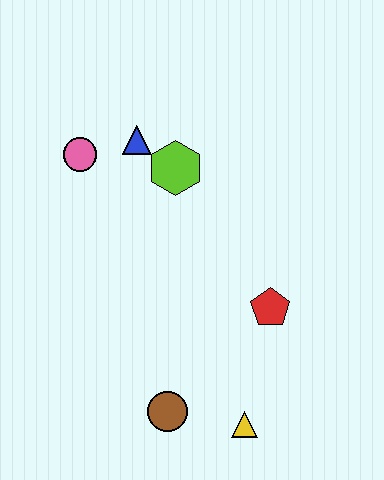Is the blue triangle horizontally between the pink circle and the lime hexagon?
Yes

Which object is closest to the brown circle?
The yellow triangle is closest to the brown circle.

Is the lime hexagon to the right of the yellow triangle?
No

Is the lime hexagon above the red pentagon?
Yes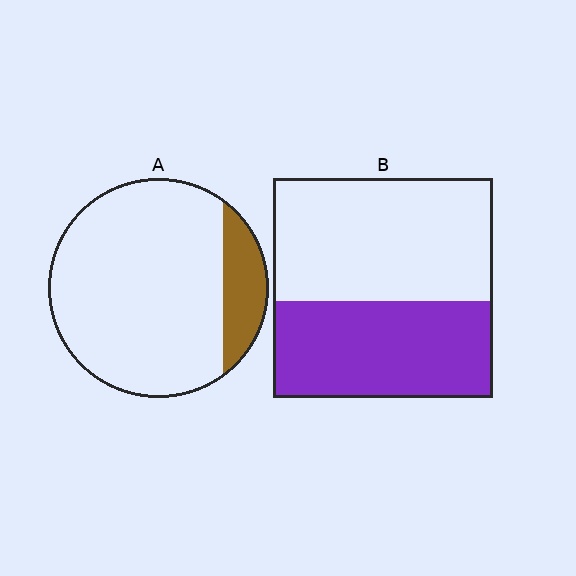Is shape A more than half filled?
No.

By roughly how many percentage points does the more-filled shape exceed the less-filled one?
By roughly 30 percentage points (B over A).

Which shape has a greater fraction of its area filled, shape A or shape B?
Shape B.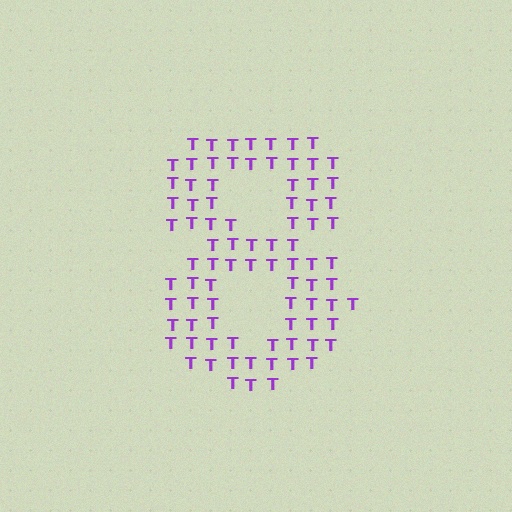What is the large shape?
The large shape is the digit 8.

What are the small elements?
The small elements are letter T's.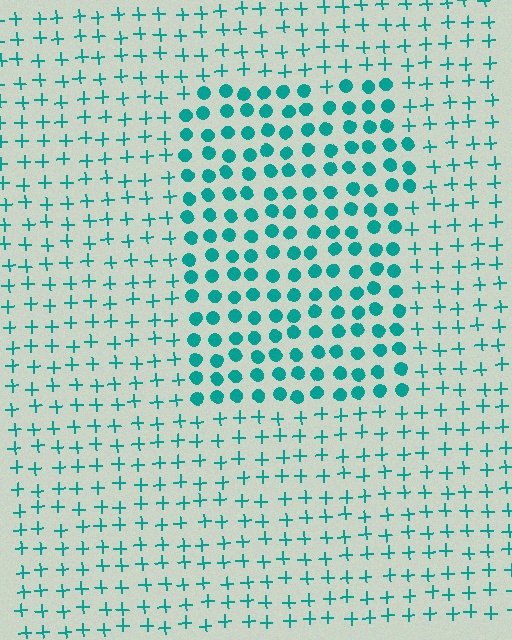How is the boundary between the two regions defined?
The boundary is defined by a change in element shape: circles inside vs. plus signs outside. All elements share the same color and spacing.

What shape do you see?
I see a rectangle.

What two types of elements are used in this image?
The image uses circles inside the rectangle region and plus signs outside it.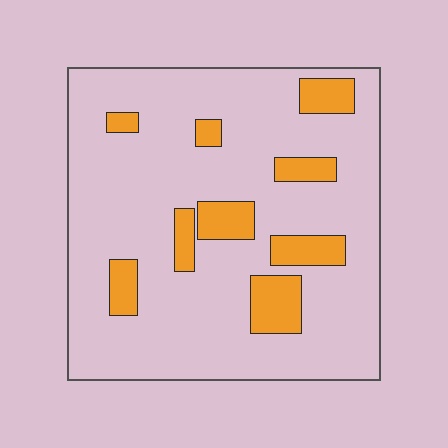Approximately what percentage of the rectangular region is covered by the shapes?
Approximately 15%.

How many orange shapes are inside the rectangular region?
9.